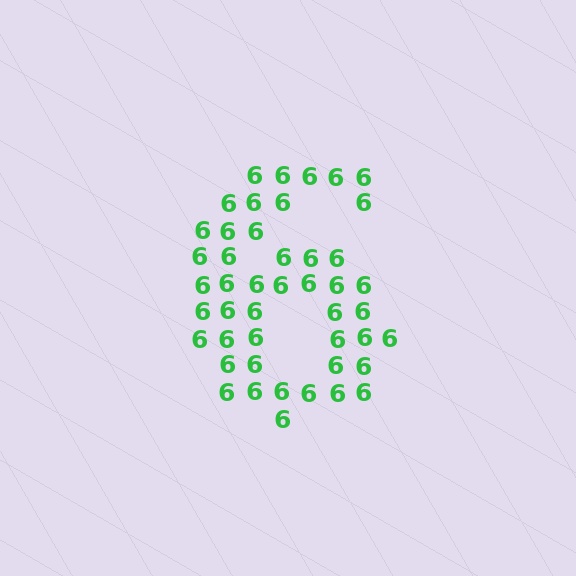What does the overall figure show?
The overall figure shows the digit 6.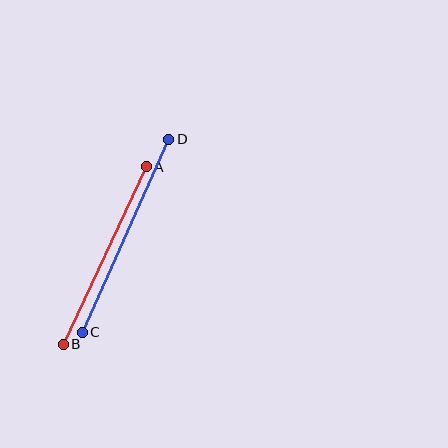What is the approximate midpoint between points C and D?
The midpoint is at approximately (126, 236) pixels.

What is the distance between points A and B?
The distance is approximately 196 pixels.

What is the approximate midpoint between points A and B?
The midpoint is at approximately (105, 255) pixels.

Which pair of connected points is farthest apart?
Points C and D are farthest apart.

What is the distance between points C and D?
The distance is approximately 212 pixels.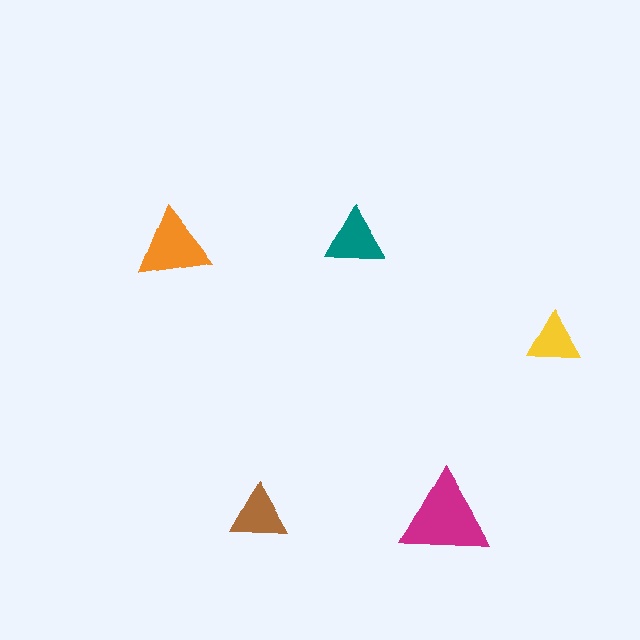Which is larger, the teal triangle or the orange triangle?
The orange one.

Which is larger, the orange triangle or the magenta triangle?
The magenta one.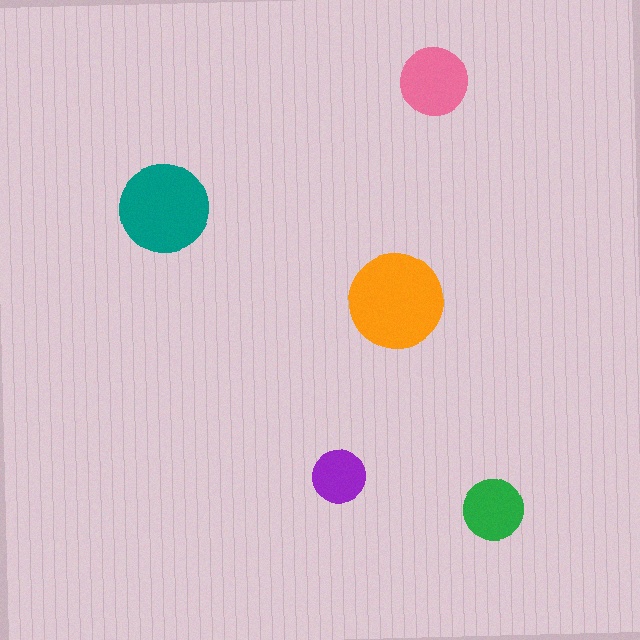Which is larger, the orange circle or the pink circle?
The orange one.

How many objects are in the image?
There are 5 objects in the image.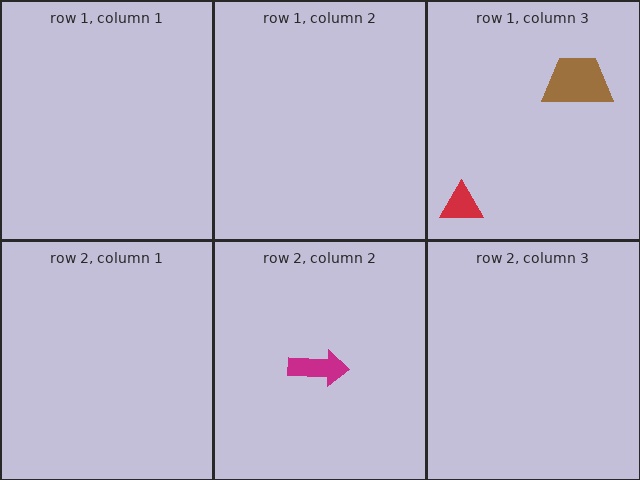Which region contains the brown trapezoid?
The row 1, column 3 region.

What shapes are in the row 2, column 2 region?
The magenta arrow.